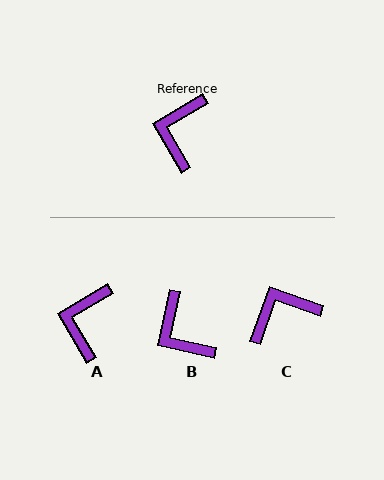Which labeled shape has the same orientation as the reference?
A.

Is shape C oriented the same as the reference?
No, it is off by about 50 degrees.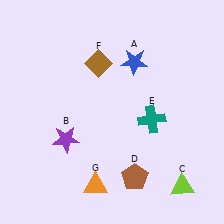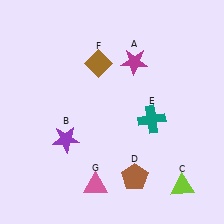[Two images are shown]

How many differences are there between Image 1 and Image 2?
There are 2 differences between the two images.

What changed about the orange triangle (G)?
In Image 1, G is orange. In Image 2, it changed to pink.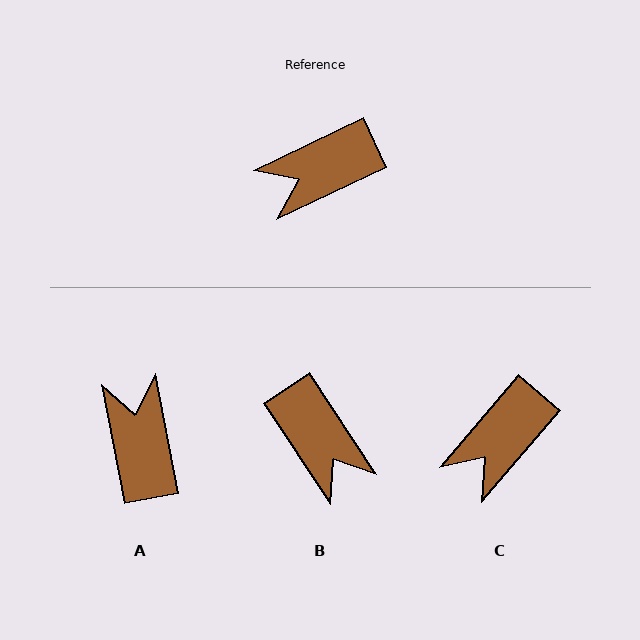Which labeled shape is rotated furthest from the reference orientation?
A, about 105 degrees away.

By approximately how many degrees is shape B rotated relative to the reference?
Approximately 98 degrees counter-clockwise.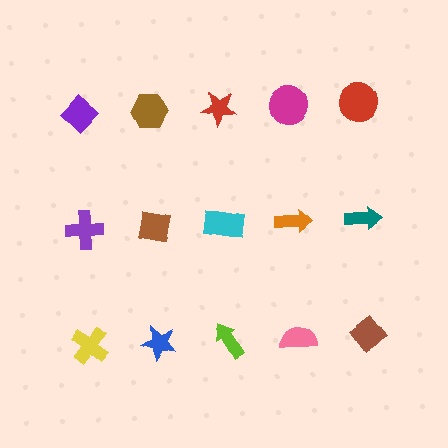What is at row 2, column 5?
A teal arrow.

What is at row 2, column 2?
A brown square.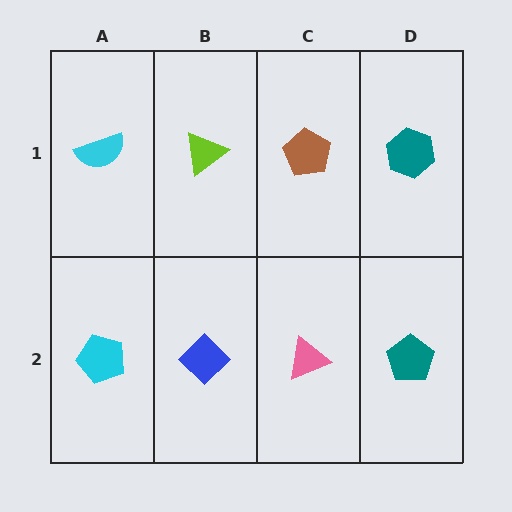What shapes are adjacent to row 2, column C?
A brown pentagon (row 1, column C), a blue diamond (row 2, column B), a teal pentagon (row 2, column D).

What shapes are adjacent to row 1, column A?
A cyan pentagon (row 2, column A), a lime triangle (row 1, column B).